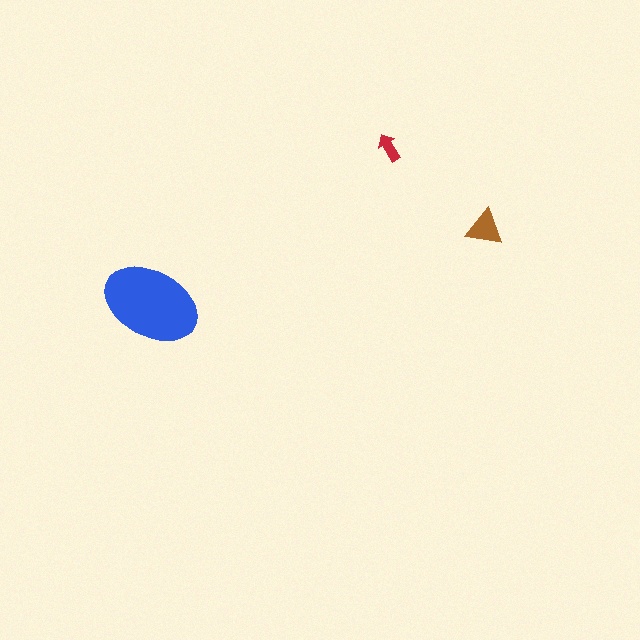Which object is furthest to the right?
The brown triangle is rightmost.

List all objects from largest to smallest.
The blue ellipse, the brown triangle, the red arrow.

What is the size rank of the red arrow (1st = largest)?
3rd.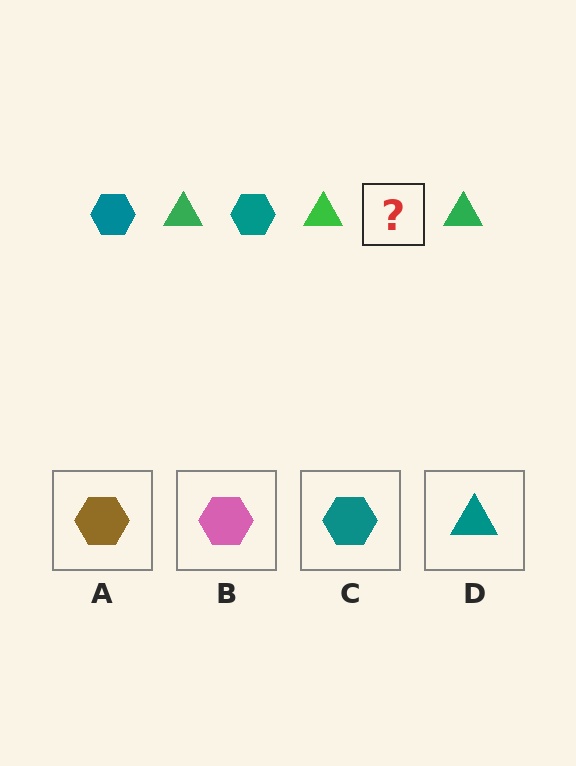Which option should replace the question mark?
Option C.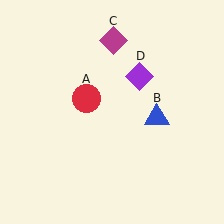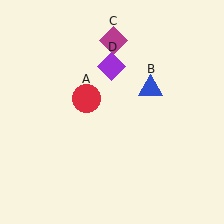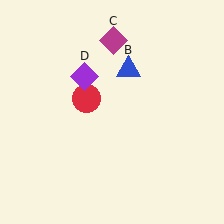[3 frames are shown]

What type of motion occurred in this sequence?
The blue triangle (object B), purple diamond (object D) rotated counterclockwise around the center of the scene.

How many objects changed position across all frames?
2 objects changed position: blue triangle (object B), purple diamond (object D).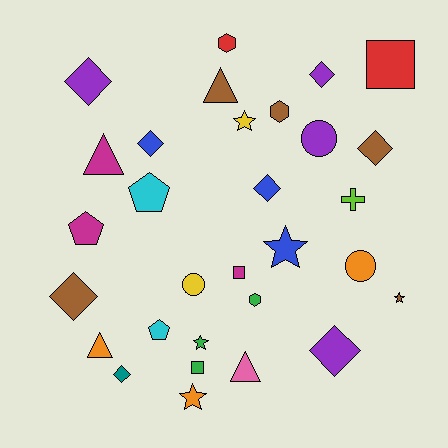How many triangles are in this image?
There are 4 triangles.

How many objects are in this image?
There are 30 objects.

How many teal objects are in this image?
There is 1 teal object.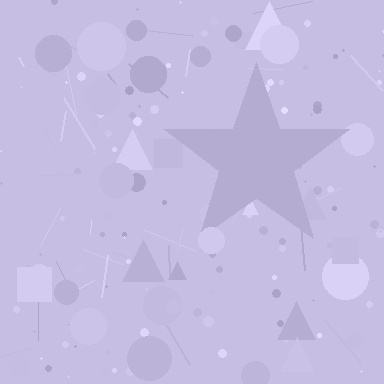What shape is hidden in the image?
A star is hidden in the image.